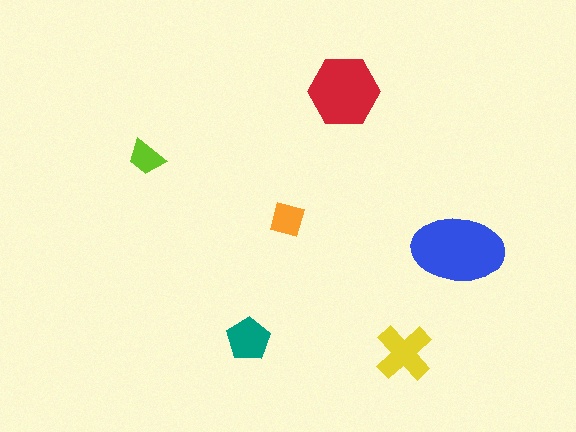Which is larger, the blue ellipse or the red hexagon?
The blue ellipse.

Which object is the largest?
The blue ellipse.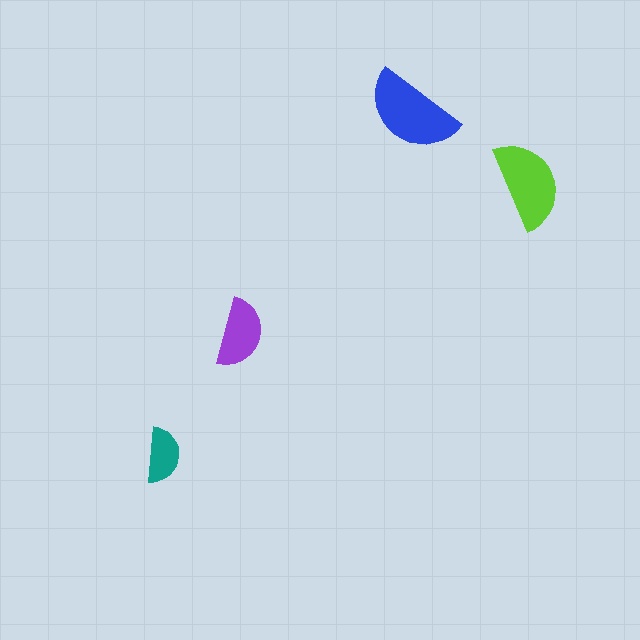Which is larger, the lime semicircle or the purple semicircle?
The lime one.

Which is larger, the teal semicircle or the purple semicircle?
The purple one.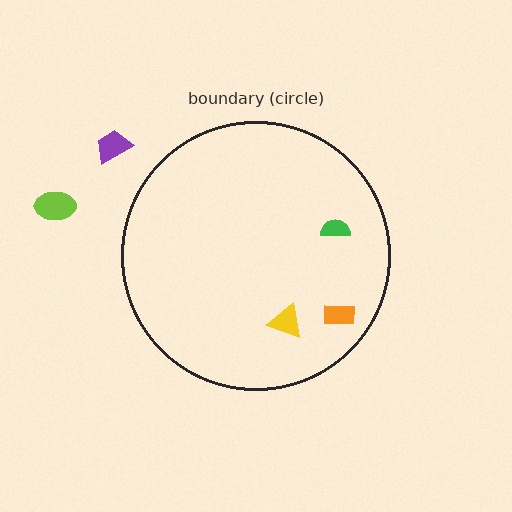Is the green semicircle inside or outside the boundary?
Inside.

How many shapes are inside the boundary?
3 inside, 2 outside.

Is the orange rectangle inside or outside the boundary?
Inside.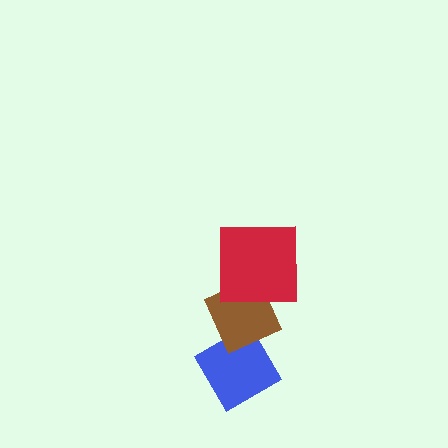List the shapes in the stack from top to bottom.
From top to bottom: the red square, the brown diamond, the blue diamond.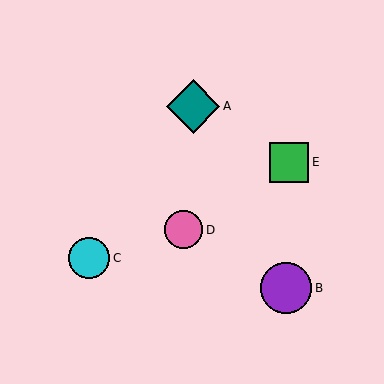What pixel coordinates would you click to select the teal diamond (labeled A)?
Click at (193, 106) to select the teal diamond A.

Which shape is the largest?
The teal diamond (labeled A) is the largest.